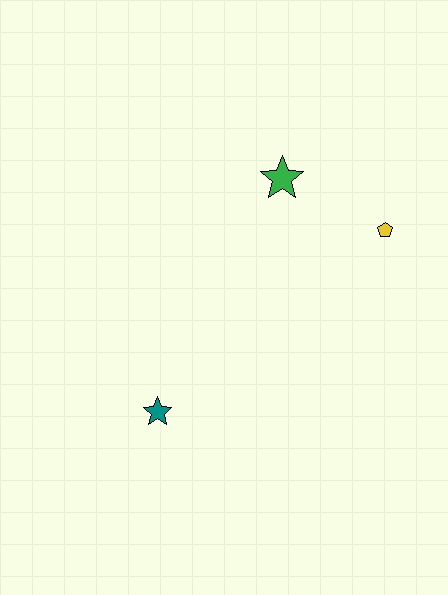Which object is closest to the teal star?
The green star is closest to the teal star.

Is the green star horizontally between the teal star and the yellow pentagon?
Yes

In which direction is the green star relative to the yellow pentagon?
The green star is to the left of the yellow pentagon.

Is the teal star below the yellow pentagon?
Yes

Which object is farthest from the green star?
The teal star is farthest from the green star.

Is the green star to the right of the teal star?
Yes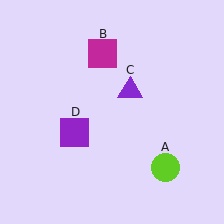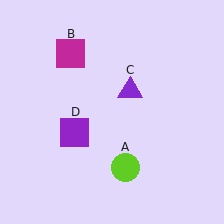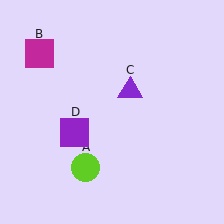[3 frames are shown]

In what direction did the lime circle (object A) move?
The lime circle (object A) moved left.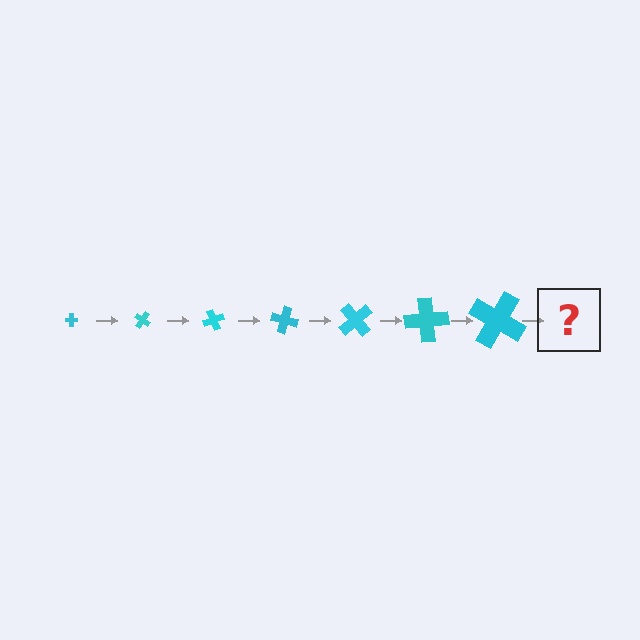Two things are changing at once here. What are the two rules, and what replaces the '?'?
The two rules are that the cross grows larger each step and it rotates 35 degrees each step. The '?' should be a cross, larger than the previous one and rotated 245 degrees from the start.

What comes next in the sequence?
The next element should be a cross, larger than the previous one and rotated 245 degrees from the start.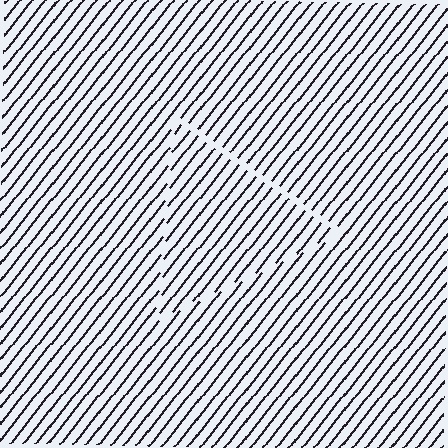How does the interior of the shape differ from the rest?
The interior of the shape contains the same grating, shifted by half a period — the contour is defined by the phase discontinuity where line-ends from the inner and outer gratings abut.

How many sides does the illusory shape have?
3 sides — the line-ends trace a triangle.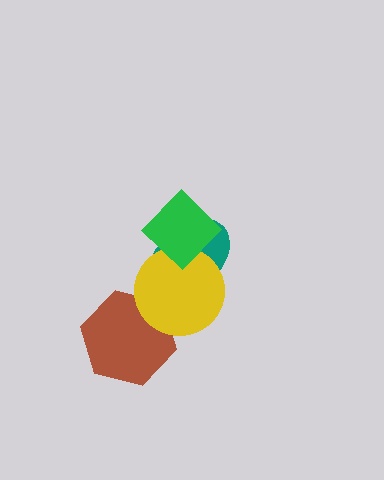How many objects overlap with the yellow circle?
3 objects overlap with the yellow circle.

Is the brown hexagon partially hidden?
Yes, it is partially covered by another shape.